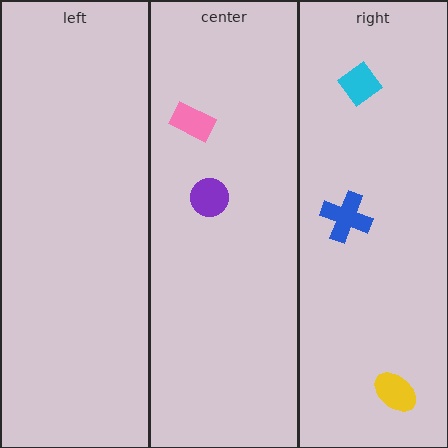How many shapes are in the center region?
2.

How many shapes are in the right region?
3.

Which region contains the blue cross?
The right region.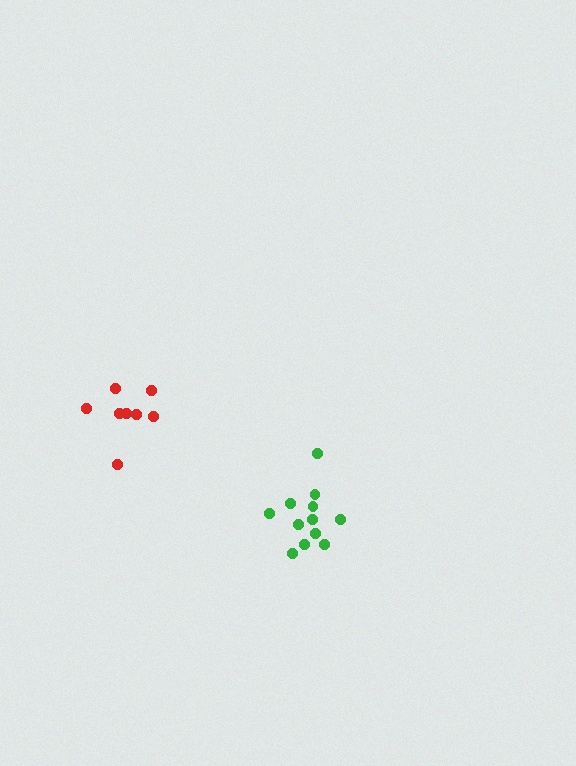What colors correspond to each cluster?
The clusters are colored: green, red.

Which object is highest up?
The red cluster is topmost.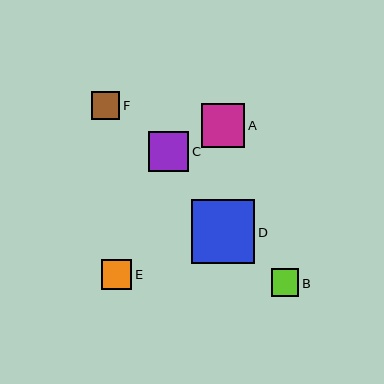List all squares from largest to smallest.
From largest to smallest: D, A, C, E, F, B.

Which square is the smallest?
Square B is the smallest with a size of approximately 28 pixels.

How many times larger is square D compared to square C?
Square D is approximately 1.6 times the size of square C.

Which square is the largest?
Square D is the largest with a size of approximately 64 pixels.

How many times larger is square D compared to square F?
Square D is approximately 2.2 times the size of square F.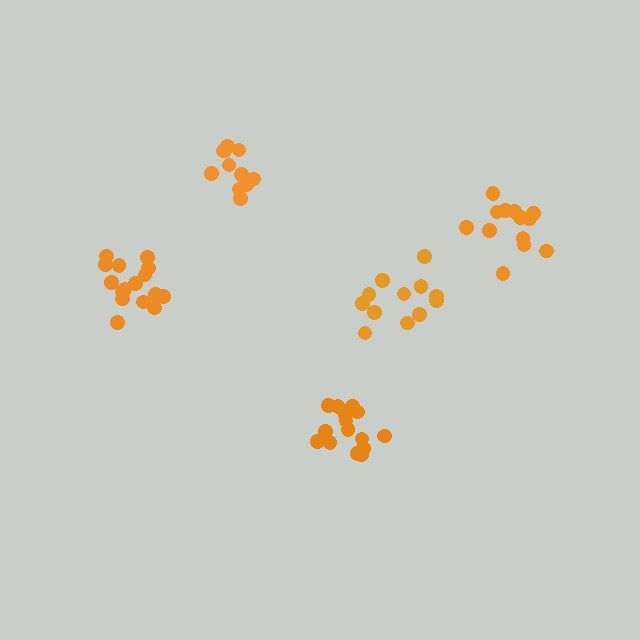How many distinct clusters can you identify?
There are 5 distinct clusters.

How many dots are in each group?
Group 1: 12 dots, Group 2: 16 dots, Group 3: 11 dots, Group 4: 13 dots, Group 5: 16 dots (68 total).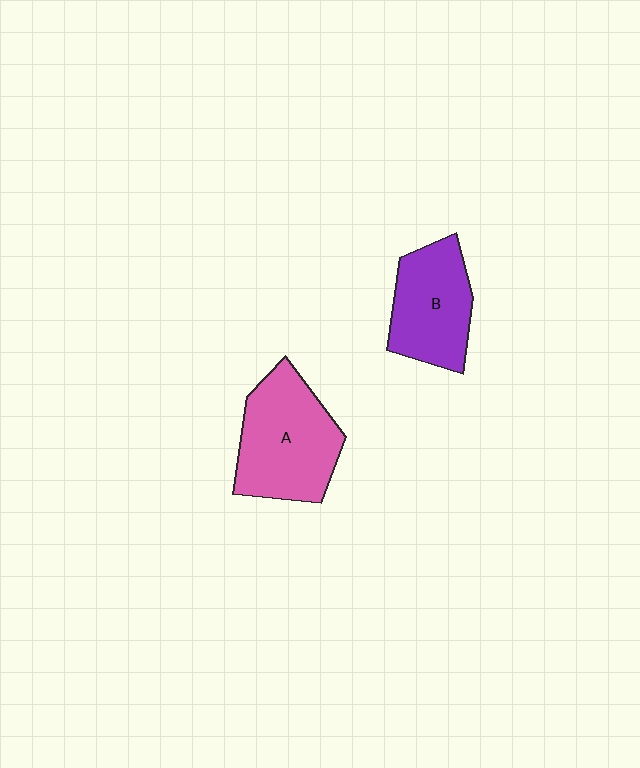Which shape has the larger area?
Shape A (pink).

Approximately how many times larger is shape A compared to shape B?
Approximately 1.3 times.